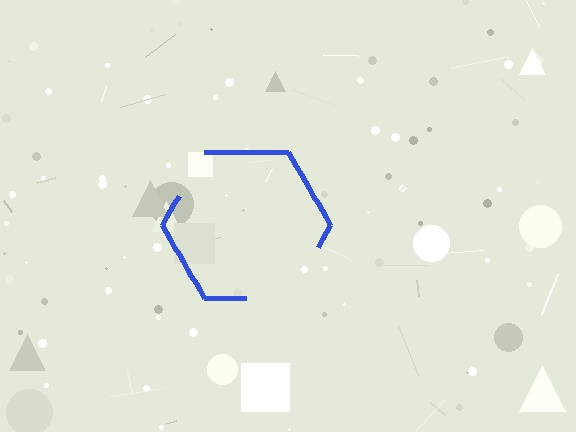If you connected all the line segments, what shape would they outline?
They would outline a hexagon.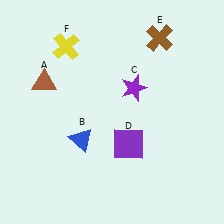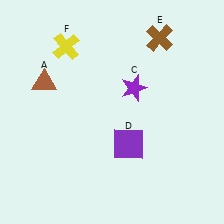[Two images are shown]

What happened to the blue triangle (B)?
The blue triangle (B) was removed in Image 2. It was in the bottom-left area of Image 1.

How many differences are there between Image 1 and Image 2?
There is 1 difference between the two images.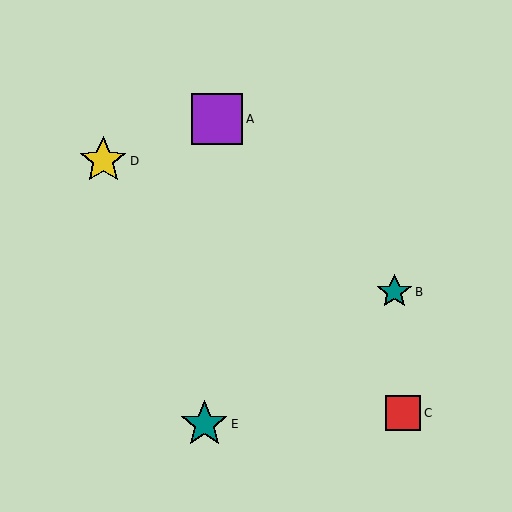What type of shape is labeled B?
Shape B is a teal star.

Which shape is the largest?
The purple square (labeled A) is the largest.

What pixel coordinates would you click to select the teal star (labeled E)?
Click at (204, 424) to select the teal star E.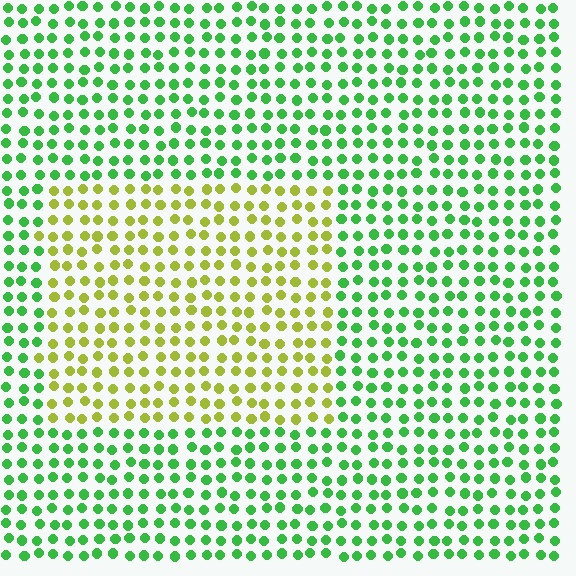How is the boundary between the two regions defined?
The boundary is defined purely by a slight shift in hue (about 52 degrees). Spacing, size, and orientation are identical on both sides.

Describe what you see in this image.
The image is filled with small green elements in a uniform arrangement. A rectangle-shaped region is visible where the elements are tinted to a slightly different hue, forming a subtle color boundary.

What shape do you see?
I see a rectangle.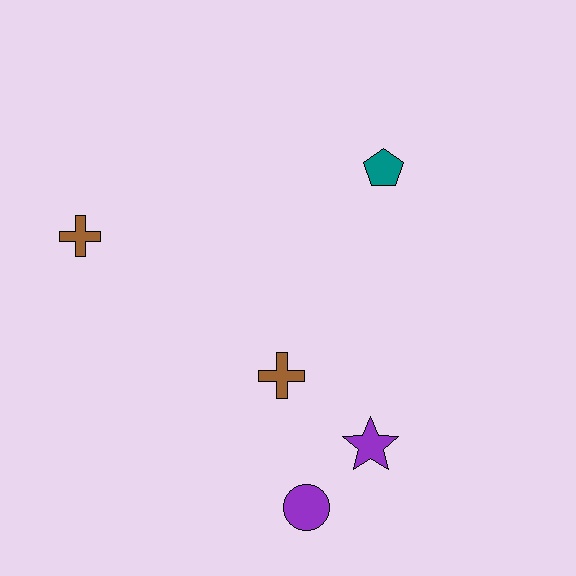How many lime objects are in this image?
There are no lime objects.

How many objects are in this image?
There are 5 objects.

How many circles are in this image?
There is 1 circle.